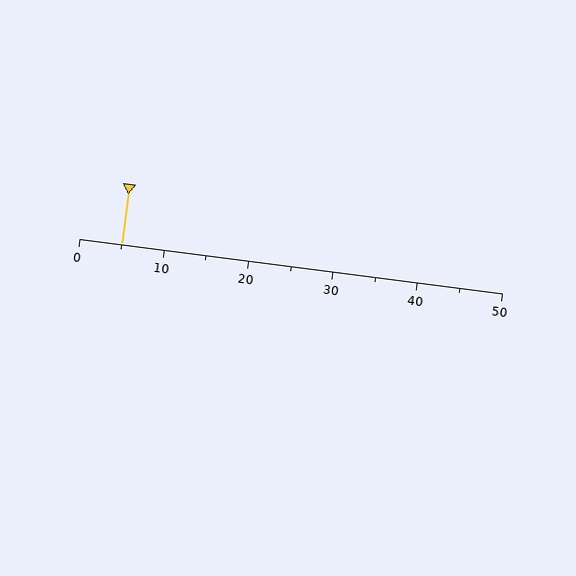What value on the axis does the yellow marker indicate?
The marker indicates approximately 5.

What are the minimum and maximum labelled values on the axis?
The axis runs from 0 to 50.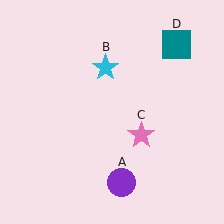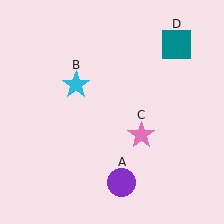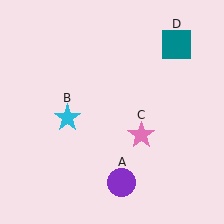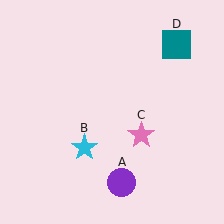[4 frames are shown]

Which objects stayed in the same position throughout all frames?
Purple circle (object A) and pink star (object C) and teal square (object D) remained stationary.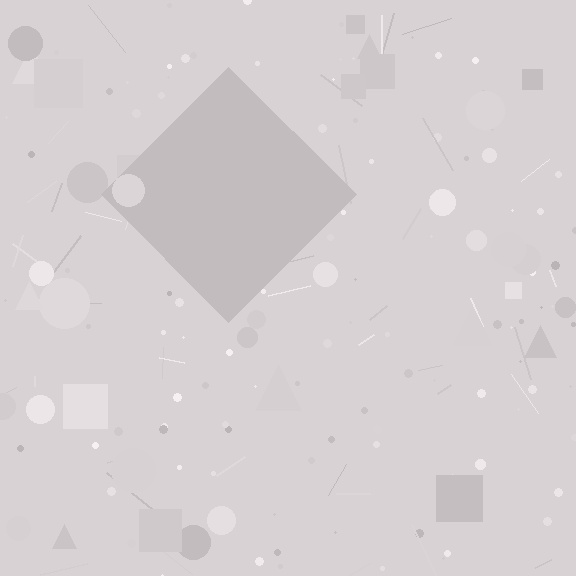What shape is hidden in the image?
A diamond is hidden in the image.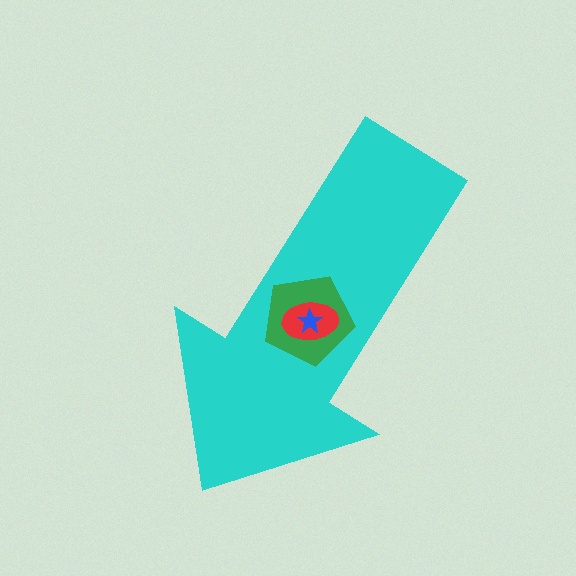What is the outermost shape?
The cyan arrow.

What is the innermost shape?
The blue star.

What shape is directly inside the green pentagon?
The red ellipse.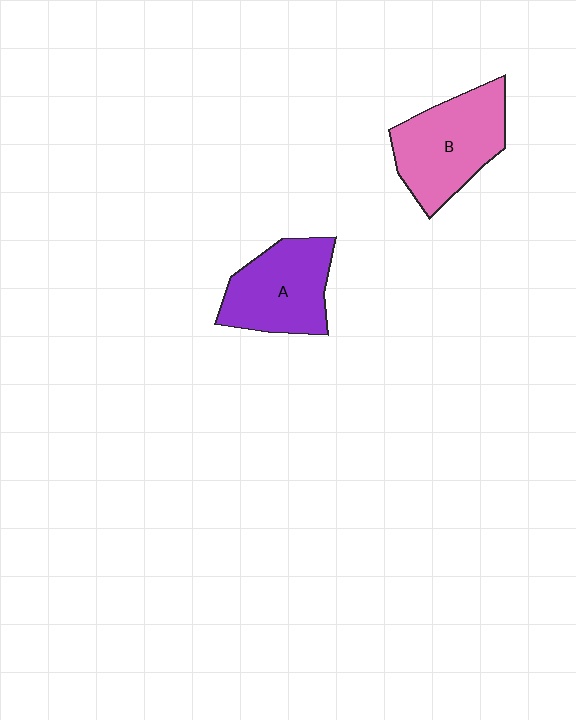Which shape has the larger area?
Shape B (pink).